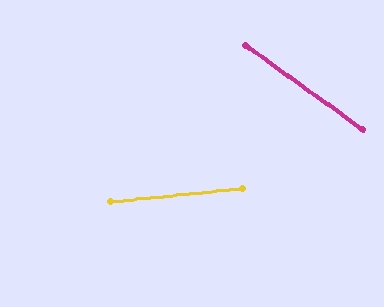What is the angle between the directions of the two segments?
Approximately 42 degrees.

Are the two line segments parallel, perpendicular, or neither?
Neither parallel nor perpendicular — they differ by about 42°.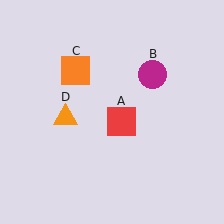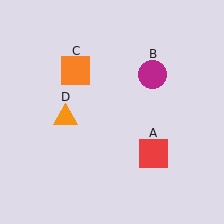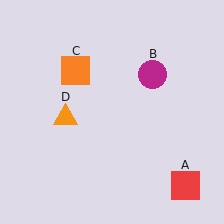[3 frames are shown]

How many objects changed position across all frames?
1 object changed position: red square (object A).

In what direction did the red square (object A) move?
The red square (object A) moved down and to the right.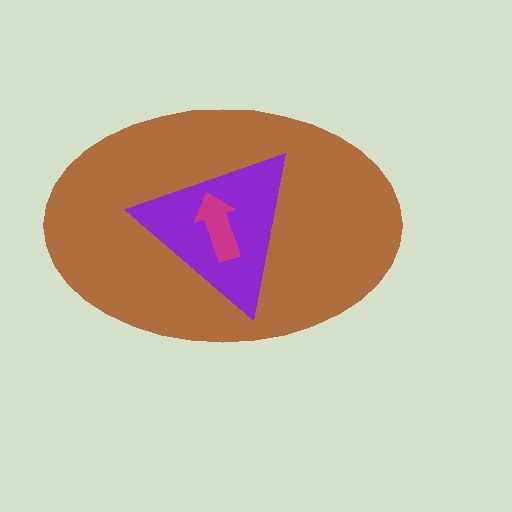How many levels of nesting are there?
3.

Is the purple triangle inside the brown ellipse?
Yes.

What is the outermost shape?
The brown ellipse.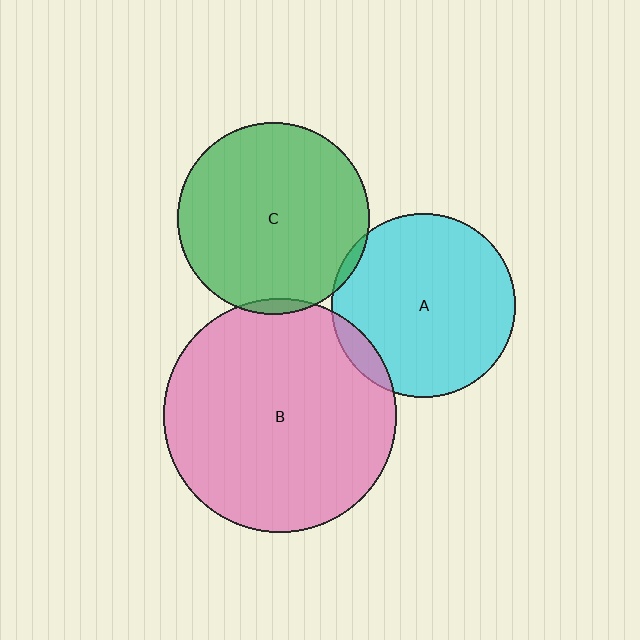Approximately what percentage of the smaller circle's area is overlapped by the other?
Approximately 5%.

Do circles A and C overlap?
Yes.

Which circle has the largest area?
Circle B (pink).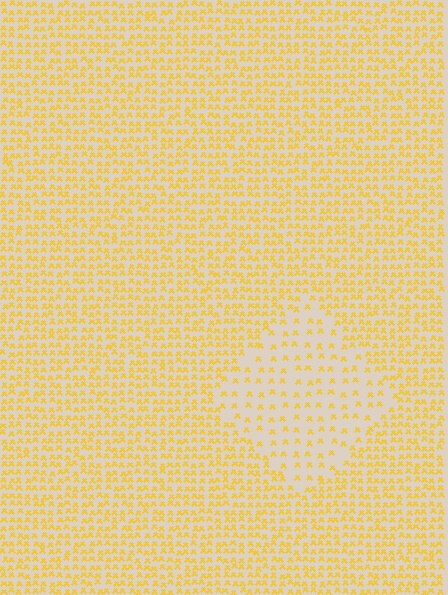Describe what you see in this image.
The image contains small yellow elements arranged at two different densities. A diamond-shaped region is visible where the elements are less densely packed than the surrounding area.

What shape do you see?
I see a diamond.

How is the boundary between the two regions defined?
The boundary is defined by a change in element density (approximately 2.3x ratio). All elements are the same color, size, and shape.